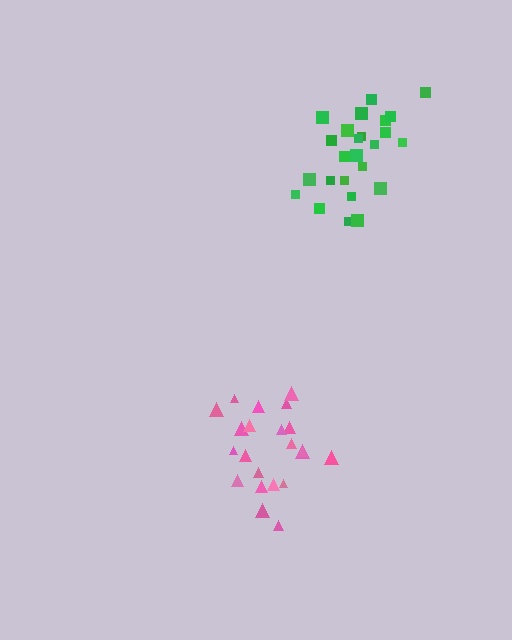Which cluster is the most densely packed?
Pink.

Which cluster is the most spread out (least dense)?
Green.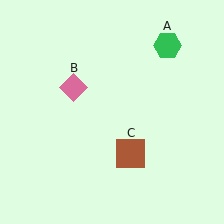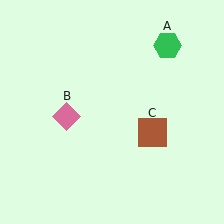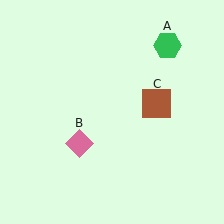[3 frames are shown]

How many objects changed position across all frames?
2 objects changed position: pink diamond (object B), brown square (object C).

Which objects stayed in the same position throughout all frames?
Green hexagon (object A) remained stationary.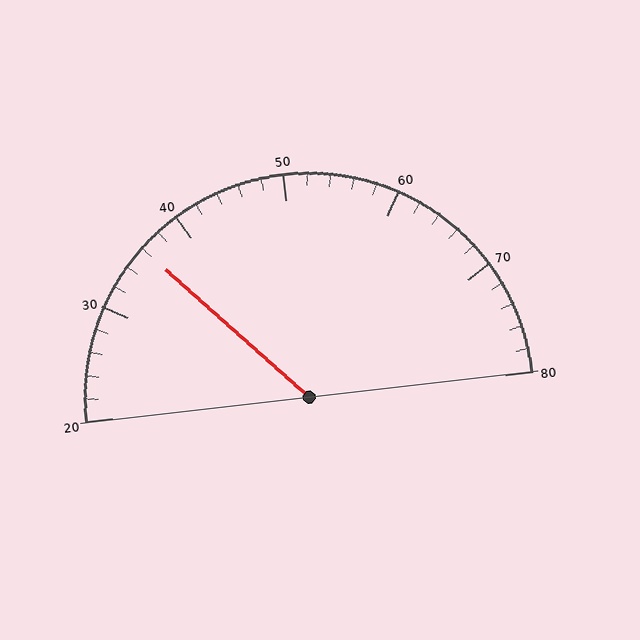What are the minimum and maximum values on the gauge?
The gauge ranges from 20 to 80.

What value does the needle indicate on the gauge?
The needle indicates approximately 36.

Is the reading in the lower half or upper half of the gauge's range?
The reading is in the lower half of the range (20 to 80).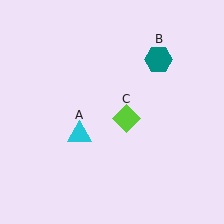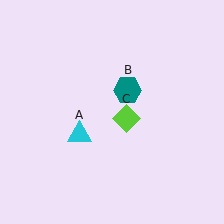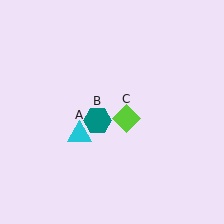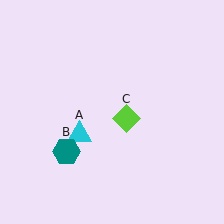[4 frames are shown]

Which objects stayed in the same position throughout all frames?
Cyan triangle (object A) and lime diamond (object C) remained stationary.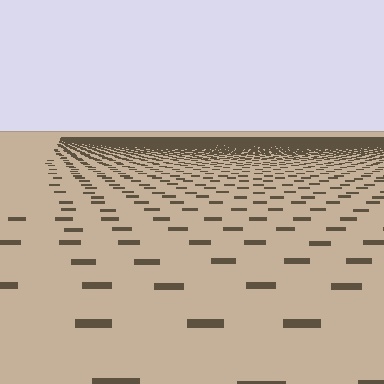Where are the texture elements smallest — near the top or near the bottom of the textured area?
Near the top.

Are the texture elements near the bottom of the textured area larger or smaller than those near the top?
Larger. Near the bottom, elements are closer to the viewer and appear at a bigger on-screen size.